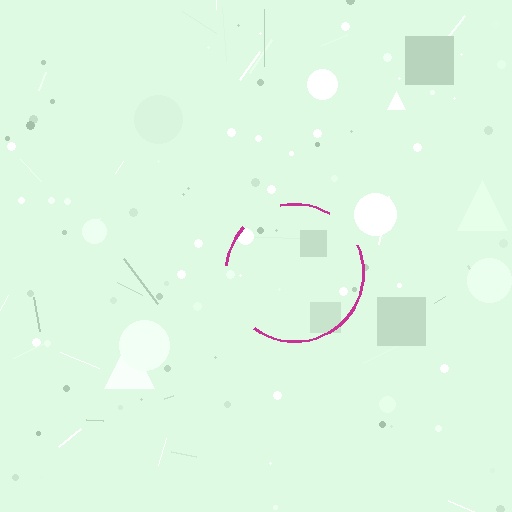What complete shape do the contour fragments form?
The contour fragments form a circle.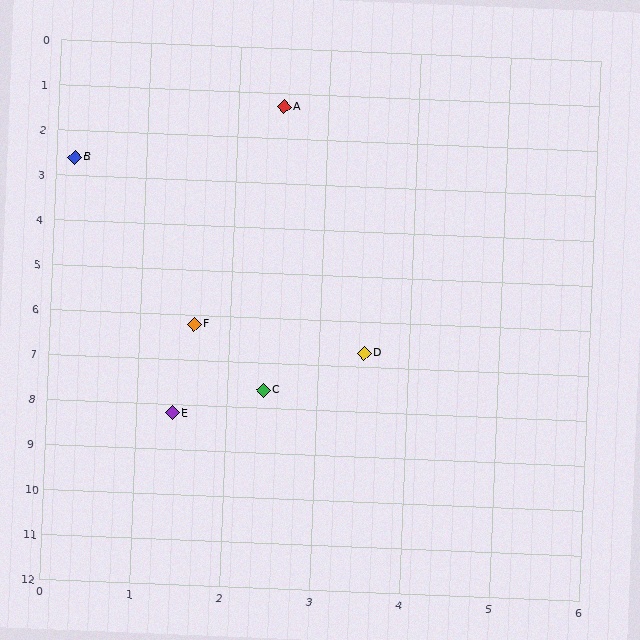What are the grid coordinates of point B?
Point B is at approximately (0.2, 2.6).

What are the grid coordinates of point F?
Point F is at approximately (1.6, 6.2).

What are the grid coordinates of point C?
Point C is at approximately (2.4, 7.6).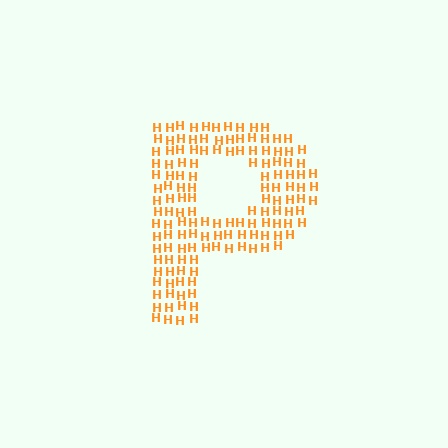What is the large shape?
The large shape is the letter P.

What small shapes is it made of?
It is made of small letter H's.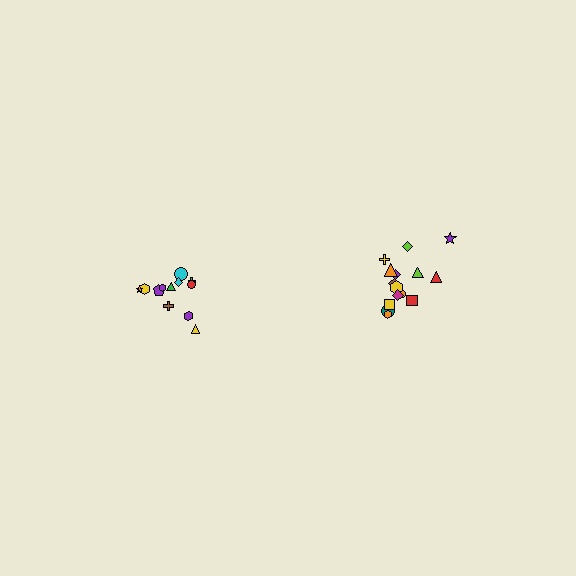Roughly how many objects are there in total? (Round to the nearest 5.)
Roughly 25 objects in total.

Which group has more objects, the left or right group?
The right group.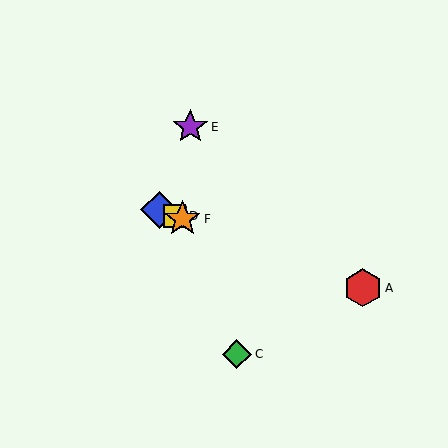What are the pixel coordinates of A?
Object A is at (363, 288).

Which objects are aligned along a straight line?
Objects A, B, D, F are aligned along a straight line.